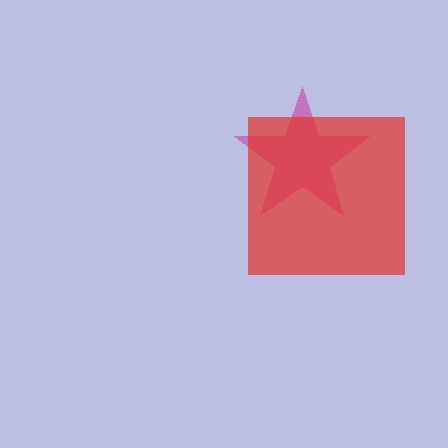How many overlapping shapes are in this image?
There are 2 overlapping shapes in the image.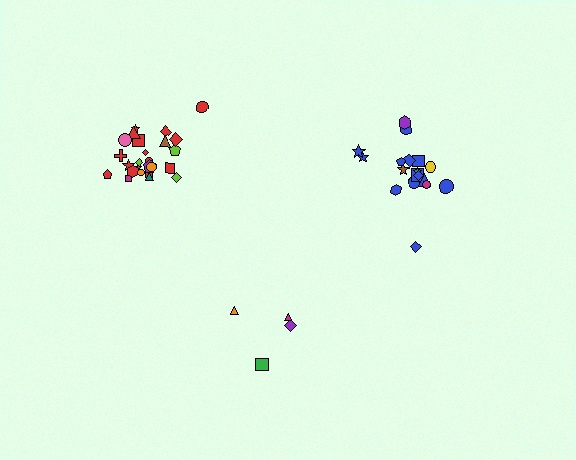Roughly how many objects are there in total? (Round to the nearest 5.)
Roughly 45 objects in total.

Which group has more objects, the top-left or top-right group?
The top-left group.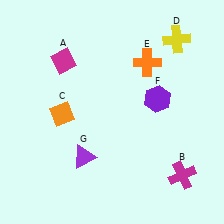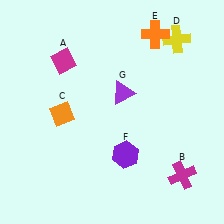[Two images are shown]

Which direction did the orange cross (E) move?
The orange cross (E) moved up.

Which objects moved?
The objects that moved are: the orange cross (E), the purple hexagon (F), the purple triangle (G).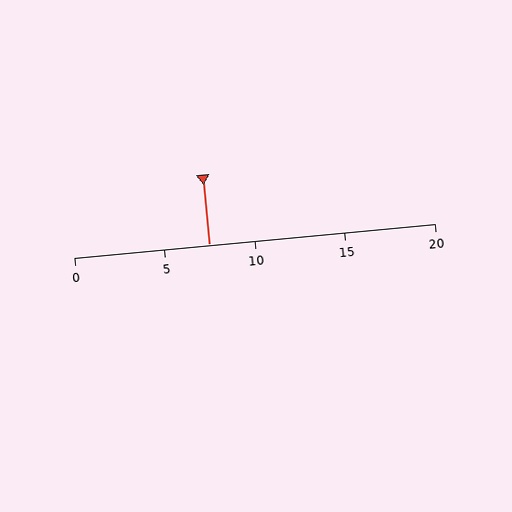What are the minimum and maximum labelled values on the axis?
The axis runs from 0 to 20.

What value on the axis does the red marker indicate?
The marker indicates approximately 7.5.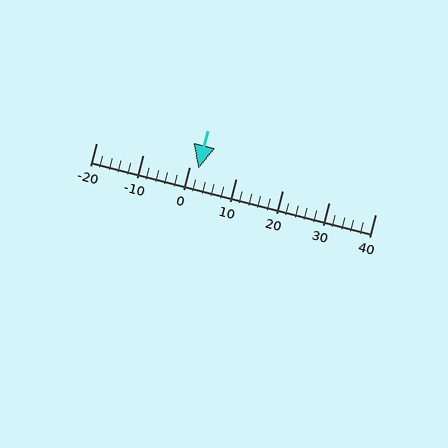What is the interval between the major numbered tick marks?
The major tick marks are spaced 10 units apart.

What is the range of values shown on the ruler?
The ruler shows values from -20 to 40.